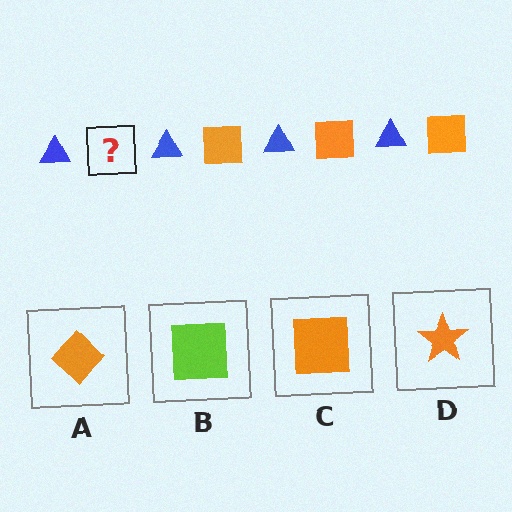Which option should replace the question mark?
Option C.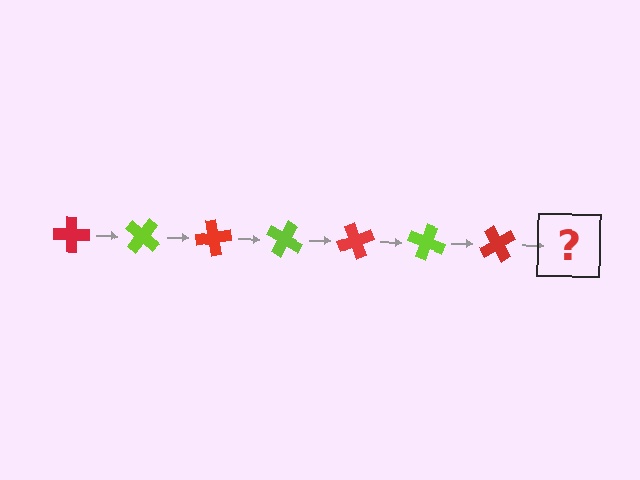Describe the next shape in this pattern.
It should be a lime cross, rotated 280 degrees from the start.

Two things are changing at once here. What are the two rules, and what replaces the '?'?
The two rules are that it rotates 40 degrees each step and the color cycles through red and lime. The '?' should be a lime cross, rotated 280 degrees from the start.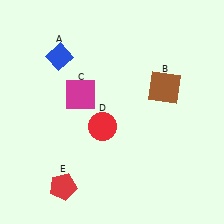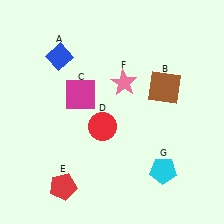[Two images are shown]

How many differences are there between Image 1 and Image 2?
There are 2 differences between the two images.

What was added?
A pink star (F), a cyan pentagon (G) were added in Image 2.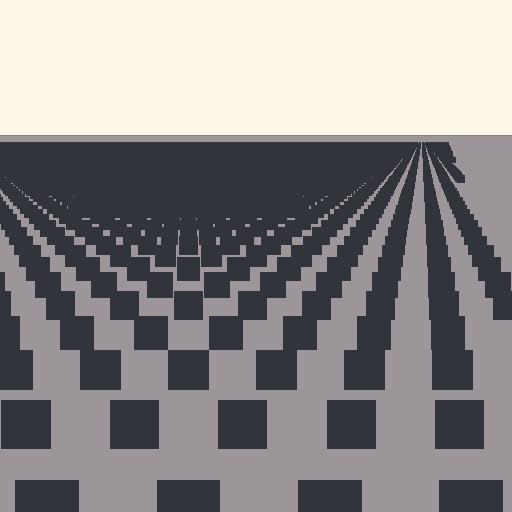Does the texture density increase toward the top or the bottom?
Density increases toward the top.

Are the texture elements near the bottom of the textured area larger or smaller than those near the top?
Larger. Near the bottom, elements are closer to the viewer and appear at a bigger on-screen size.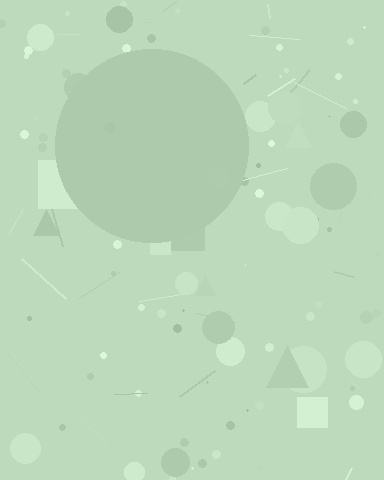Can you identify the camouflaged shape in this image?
The camouflaged shape is a circle.